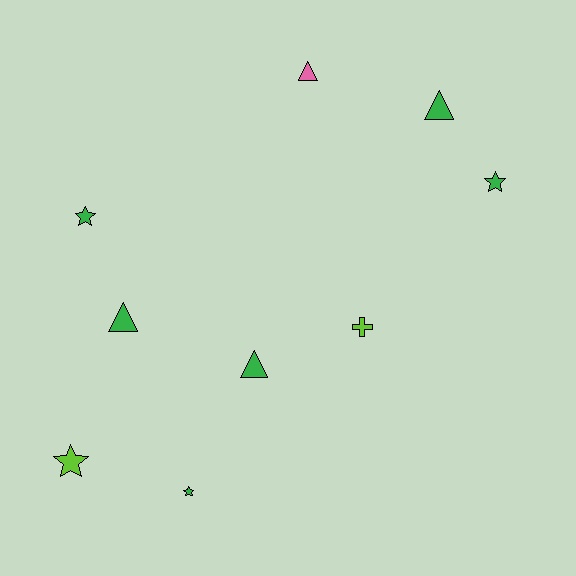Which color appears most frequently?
Green, with 6 objects.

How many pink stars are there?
There are no pink stars.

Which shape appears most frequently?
Star, with 4 objects.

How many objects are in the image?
There are 9 objects.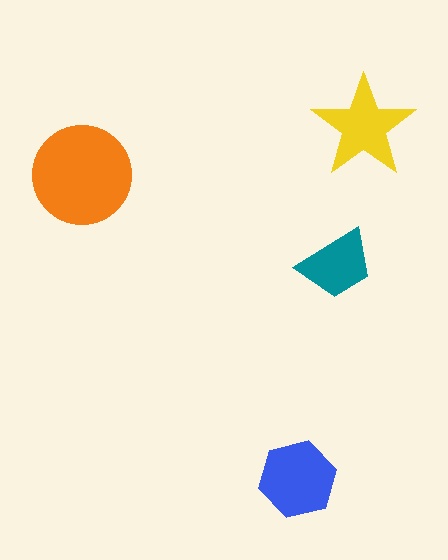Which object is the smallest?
The teal trapezoid.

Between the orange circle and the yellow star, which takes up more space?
The orange circle.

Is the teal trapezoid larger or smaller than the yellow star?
Smaller.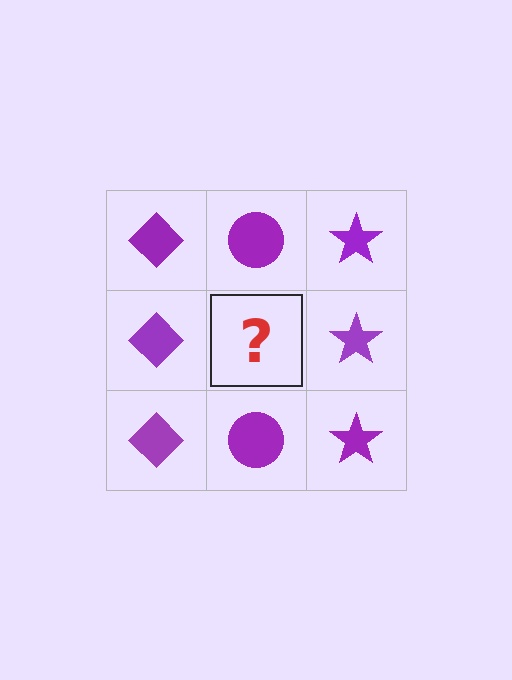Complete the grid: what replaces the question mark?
The question mark should be replaced with a purple circle.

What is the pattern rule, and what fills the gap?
The rule is that each column has a consistent shape. The gap should be filled with a purple circle.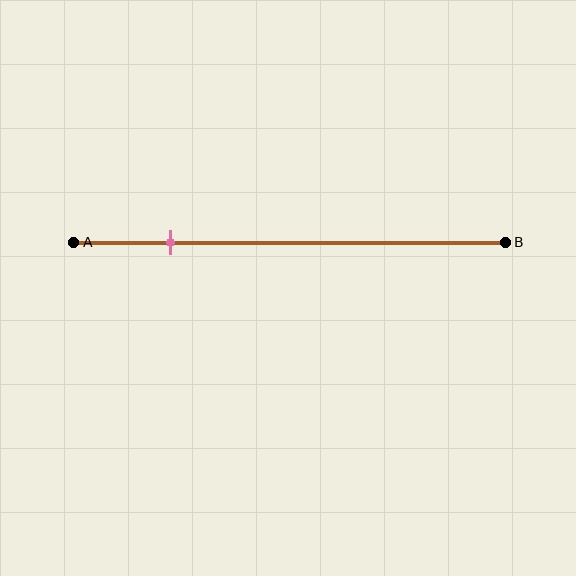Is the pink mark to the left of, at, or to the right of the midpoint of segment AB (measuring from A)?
The pink mark is to the left of the midpoint of segment AB.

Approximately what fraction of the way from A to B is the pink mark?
The pink mark is approximately 20% of the way from A to B.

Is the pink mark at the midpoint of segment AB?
No, the mark is at about 20% from A, not at the 50% midpoint.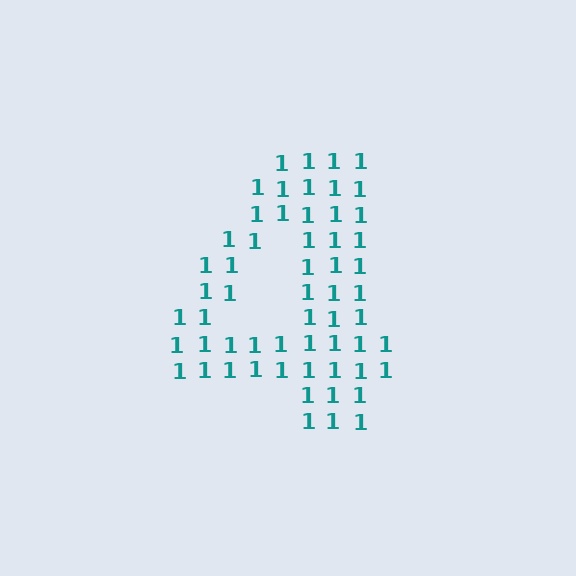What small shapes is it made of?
It is made of small digit 1's.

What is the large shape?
The large shape is the digit 4.